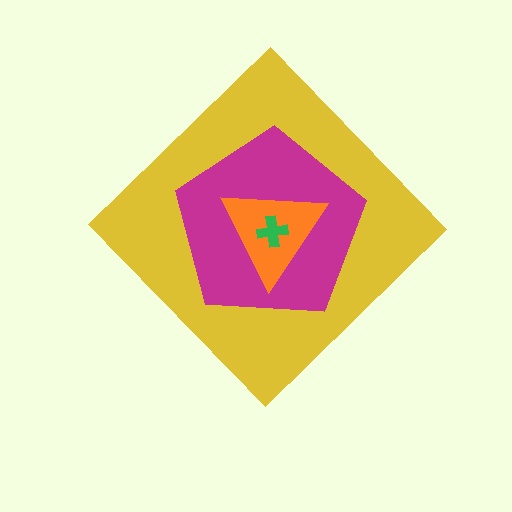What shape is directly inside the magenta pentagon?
The orange triangle.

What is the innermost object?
The green cross.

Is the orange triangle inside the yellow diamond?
Yes.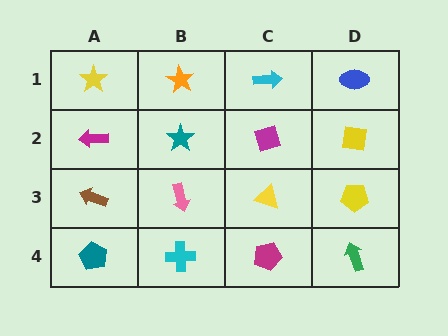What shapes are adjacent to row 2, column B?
An orange star (row 1, column B), a pink arrow (row 3, column B), a magenta arrow (row 2, column A), a magenta square (row 2, column C).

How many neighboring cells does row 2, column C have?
4.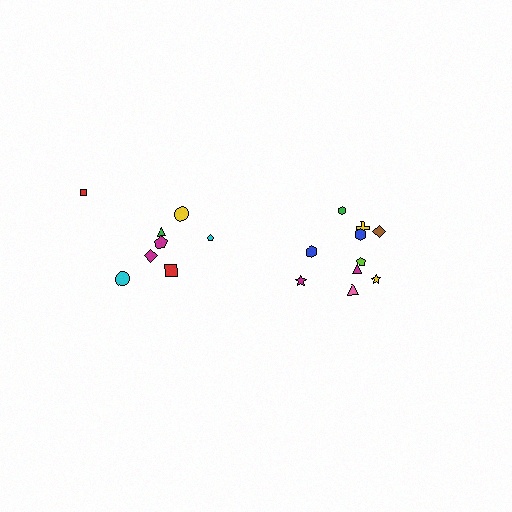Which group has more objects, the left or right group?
The right group.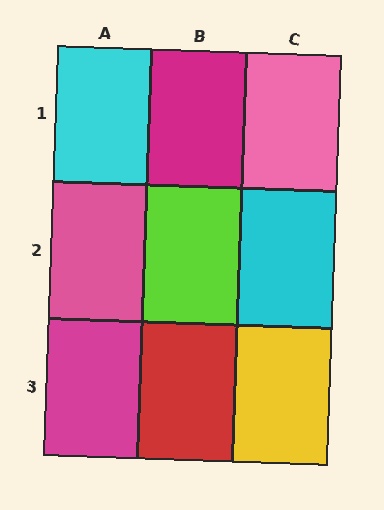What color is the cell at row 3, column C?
Yellow.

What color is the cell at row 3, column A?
Magenta.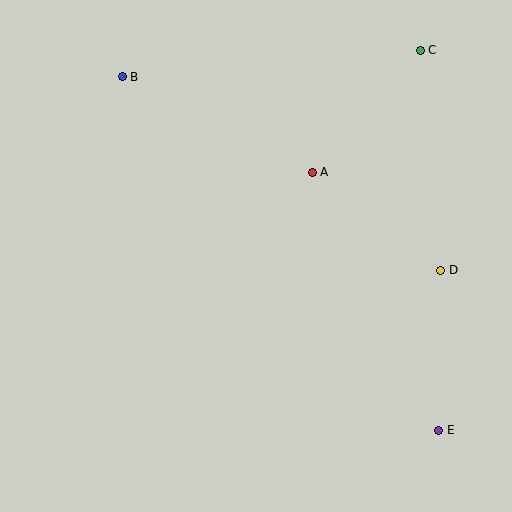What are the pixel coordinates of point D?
Point D is at (441, 270).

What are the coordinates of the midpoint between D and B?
The midpoint between D and B is at (281, 173).